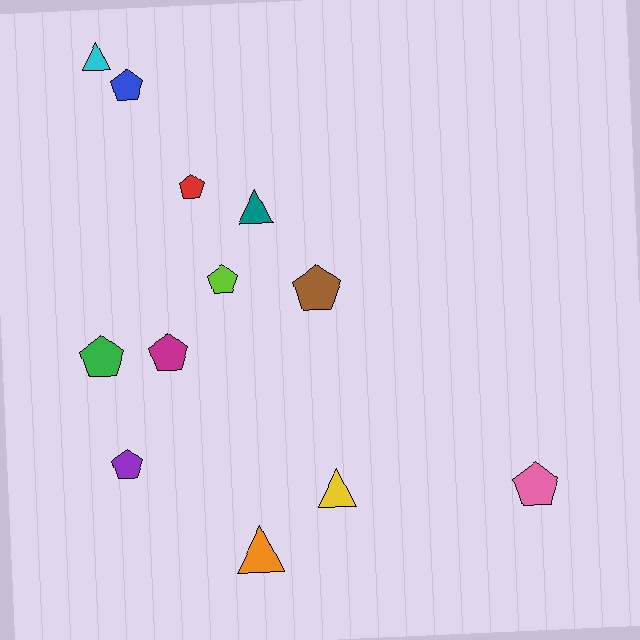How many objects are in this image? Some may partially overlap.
There are 12 objects.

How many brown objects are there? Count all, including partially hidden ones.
There is 1 brown object.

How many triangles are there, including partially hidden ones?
There are 4 triangles.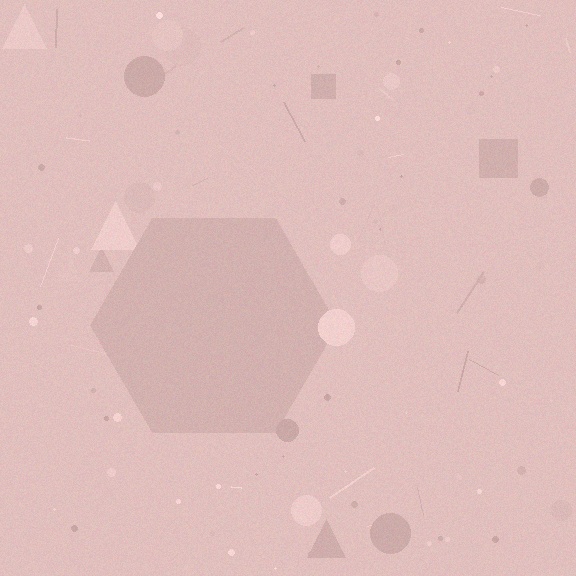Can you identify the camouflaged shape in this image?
The camouflaged shape is a hexagon.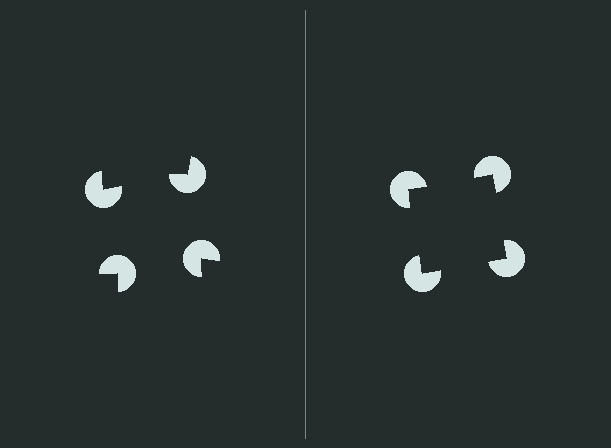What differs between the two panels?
The pac-man discs are positioned identically on both sides; only the wedge orientations differ. On the right they align to a square; on the left they are misaligned.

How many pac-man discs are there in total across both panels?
8 — 4 on each side.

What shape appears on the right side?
An illusory square.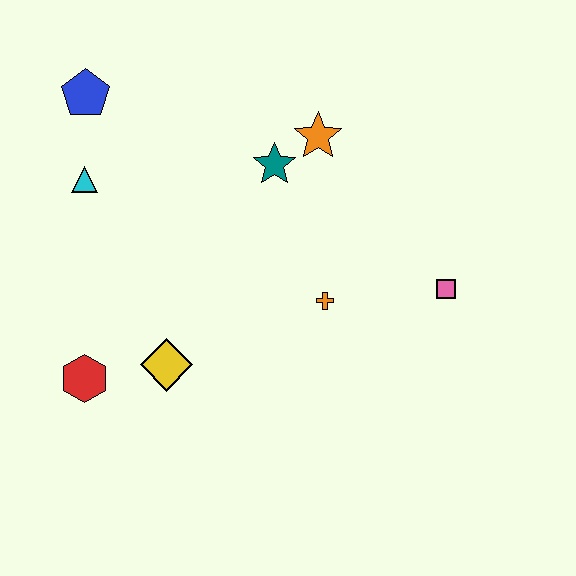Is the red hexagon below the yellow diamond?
Yes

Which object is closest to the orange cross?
The pink square is closest to the orange cross.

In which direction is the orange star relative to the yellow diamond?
The orange star is above the yellow diamond.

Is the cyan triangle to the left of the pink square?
Yes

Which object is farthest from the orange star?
The red hexagon is farthest from the orange star.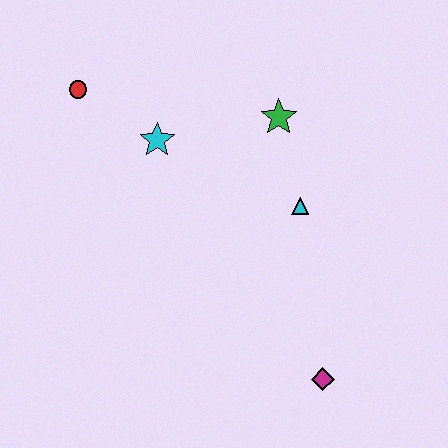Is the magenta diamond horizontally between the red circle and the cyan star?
No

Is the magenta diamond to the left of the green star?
No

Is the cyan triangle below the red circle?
Yes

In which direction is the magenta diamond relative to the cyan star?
The magenta diamond is below the cyan star.